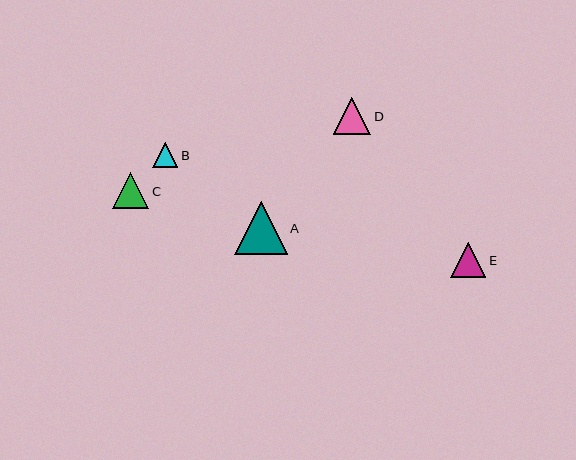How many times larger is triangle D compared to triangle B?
Triangle D is approximately 1.5 times the size of triangle B.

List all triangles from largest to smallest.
From largest to smallest: A, D, C, E, B.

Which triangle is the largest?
Triangle A is the largest with a size of approximately 52 pixels.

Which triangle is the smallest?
Triangle B is the smallest with a size of approximately 25 pixels.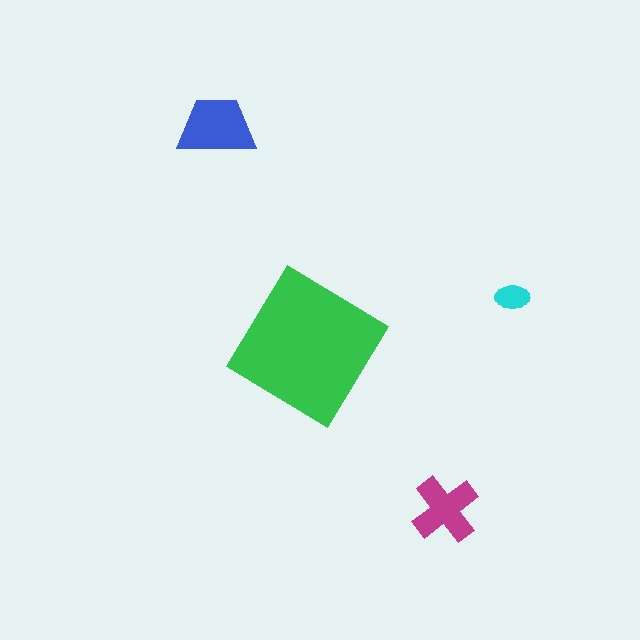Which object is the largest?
The green diamond.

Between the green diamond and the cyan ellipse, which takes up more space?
The green diamond.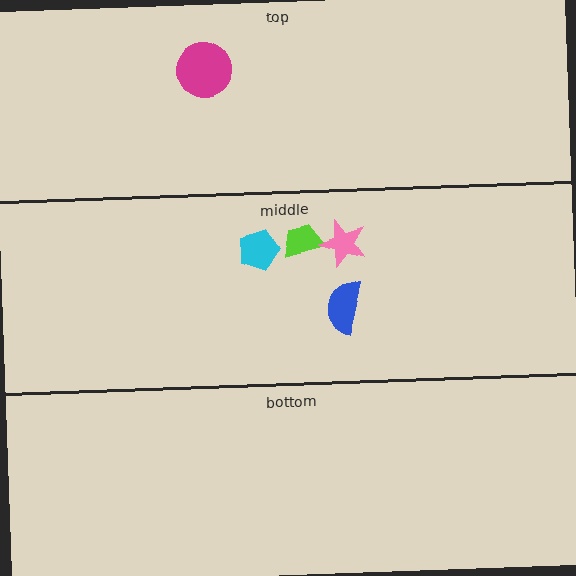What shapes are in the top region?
The magenta circle.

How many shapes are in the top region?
1.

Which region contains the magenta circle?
The top region.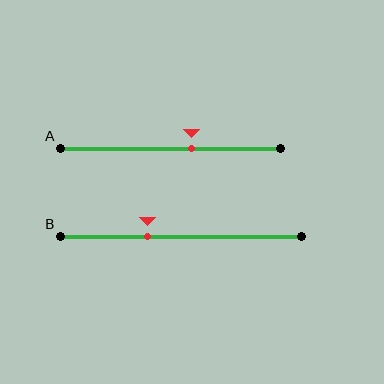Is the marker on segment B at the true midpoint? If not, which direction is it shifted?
No, the marker on segment B is shifted to the left by about 14% of the segment length.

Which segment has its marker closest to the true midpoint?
Segment A has its marker closest to the true midpoint.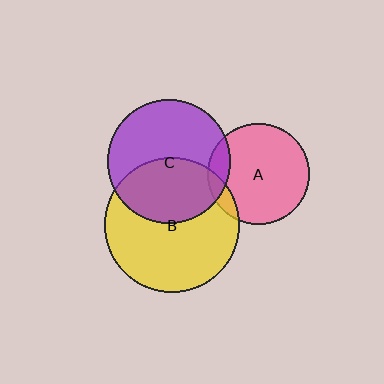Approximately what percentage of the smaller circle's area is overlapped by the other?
Approximately 10%.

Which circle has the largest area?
Circle B (yellow).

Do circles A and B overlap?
Yes.